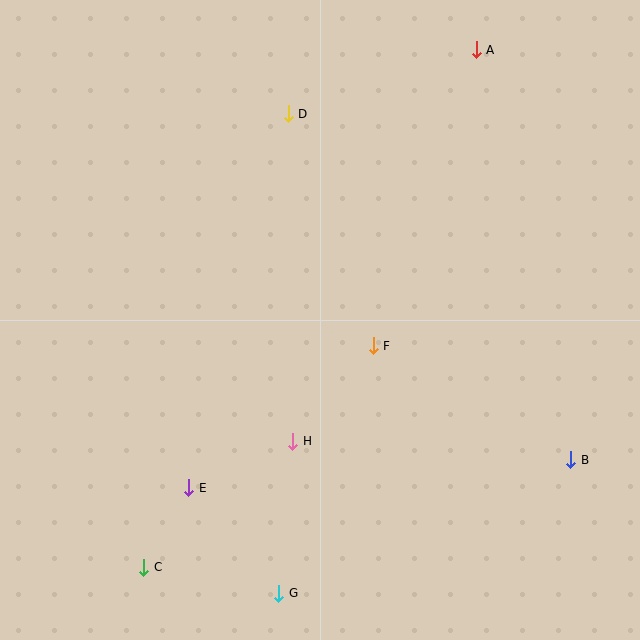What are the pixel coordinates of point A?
Point A is at (476, 50).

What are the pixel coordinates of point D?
Point D is at (288, 114).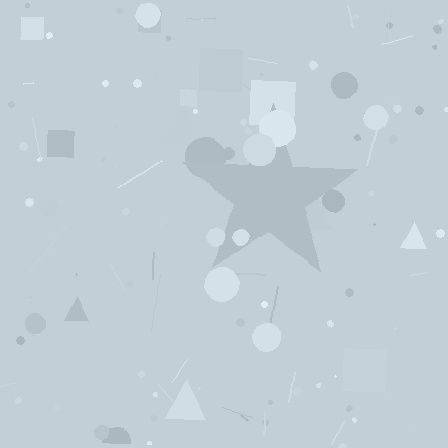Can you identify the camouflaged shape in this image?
The camouflaged shape is a star.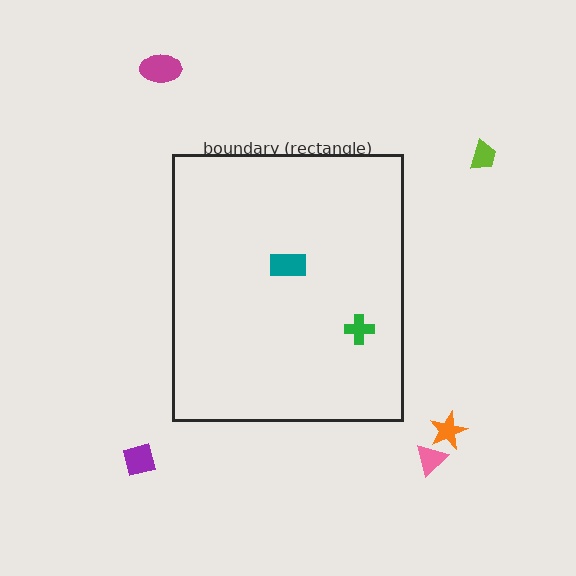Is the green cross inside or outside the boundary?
Inside.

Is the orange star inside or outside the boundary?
Outside.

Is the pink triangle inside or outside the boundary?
Outside.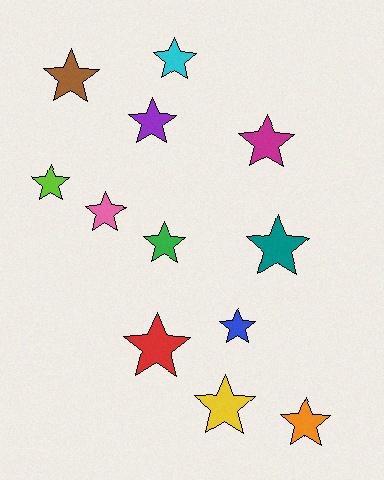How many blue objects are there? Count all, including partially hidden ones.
There is 1 blue object.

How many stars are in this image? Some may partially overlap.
There are 12 stars.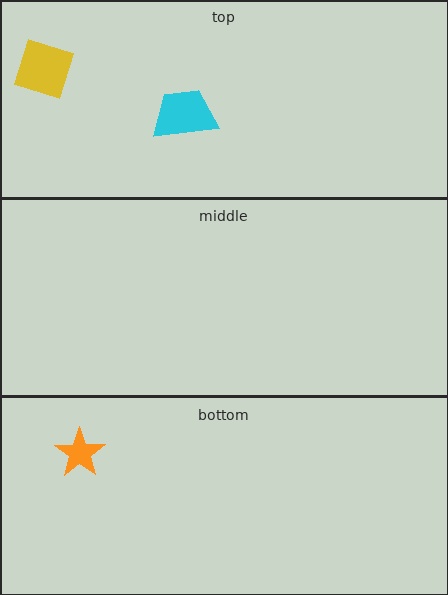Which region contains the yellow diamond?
The top region.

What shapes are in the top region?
The cyan trapezoid, the yellow diamond.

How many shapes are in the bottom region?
1.